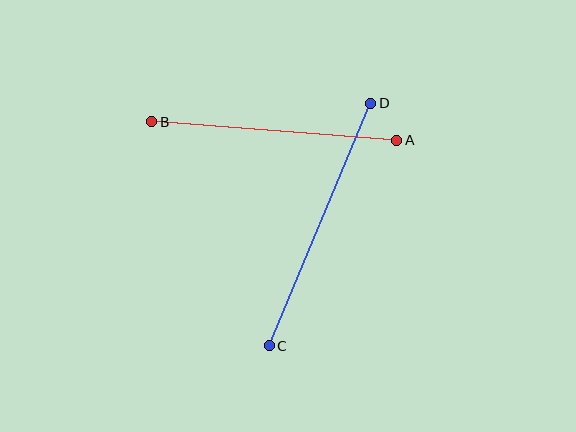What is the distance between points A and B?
The distance is approximately 246 pixels.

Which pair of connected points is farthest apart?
Points C and D are farthest apart.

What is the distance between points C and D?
The distance is approximately 263 pixels.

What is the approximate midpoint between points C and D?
The midpoint is at approximately (320, 224) pixels.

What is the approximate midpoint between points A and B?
The midpoint is at approximately (274, 131) pixels.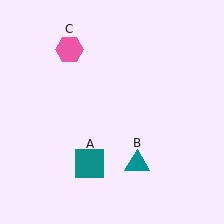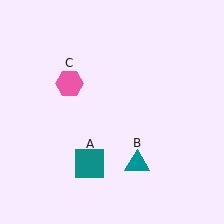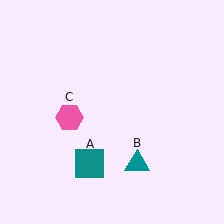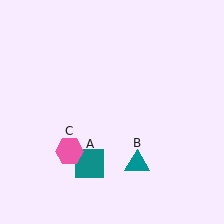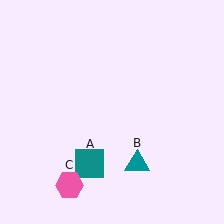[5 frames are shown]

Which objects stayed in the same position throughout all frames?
Teal square (object A) and teal triangle (object B) remained stationary.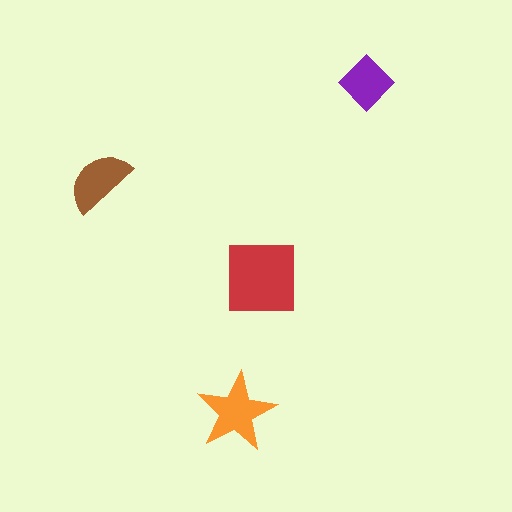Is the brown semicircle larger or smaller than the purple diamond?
Larger.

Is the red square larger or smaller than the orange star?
Larger.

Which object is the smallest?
The purple diamond.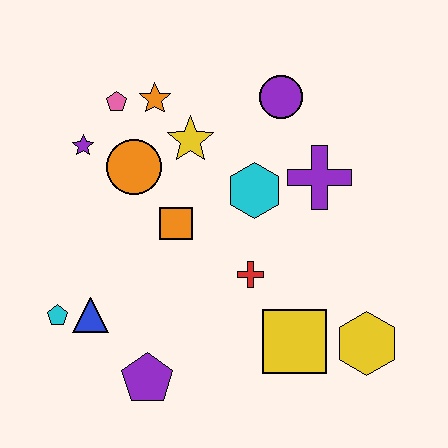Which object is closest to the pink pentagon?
The orange star is closest to the pink pentagon.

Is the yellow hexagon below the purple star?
Yes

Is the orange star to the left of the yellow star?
Yes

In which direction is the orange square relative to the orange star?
The orange square is below the orange star.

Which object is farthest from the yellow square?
The pink pentagon is farthest from the yellow square.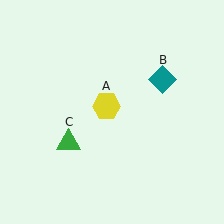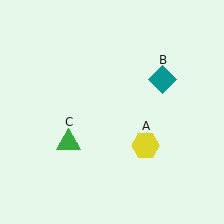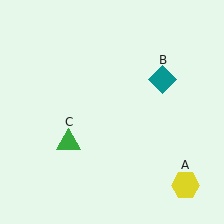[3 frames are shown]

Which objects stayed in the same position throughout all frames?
Teal diamond (object B) and green triangle (object C) remained stationary.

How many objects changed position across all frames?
1 object changed position: yellow hexagon (object A).